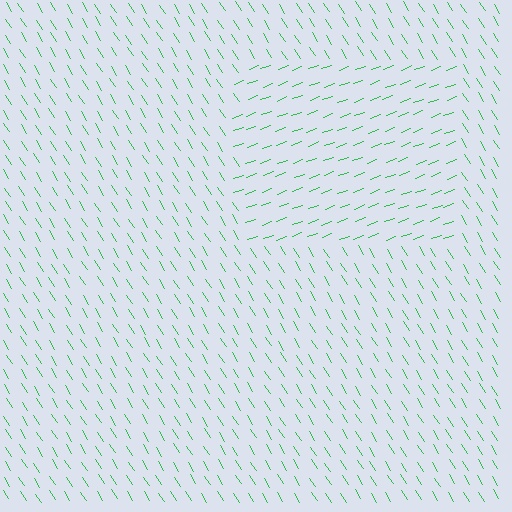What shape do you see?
I see a rectangle.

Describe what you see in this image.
The image is filled with small green line segments. A rectangle region in the image has lines oriented differently from the surrounding lines, creating a visible texture boundary.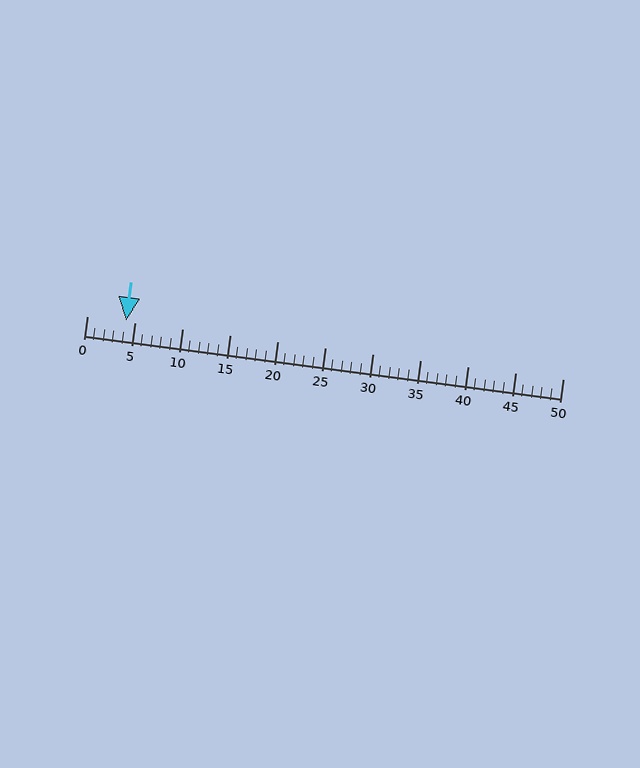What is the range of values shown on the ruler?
The ruler shows values from 0 to 50.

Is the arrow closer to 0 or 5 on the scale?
The arrow is closer to 5.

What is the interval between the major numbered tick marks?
The major tick marks are spaced 5 units apart.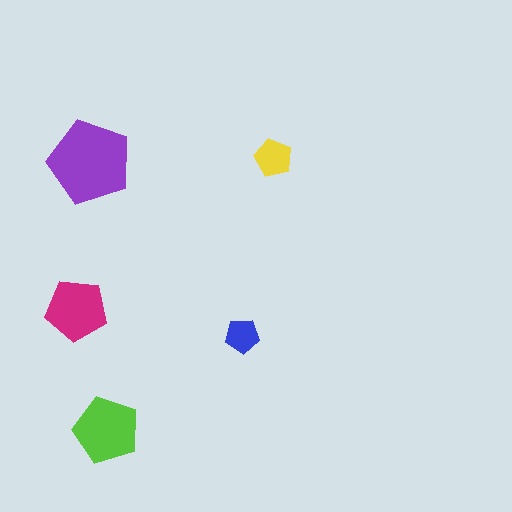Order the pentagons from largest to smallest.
the purple one, the lime one, the magenta one, the yellow one, the blue one.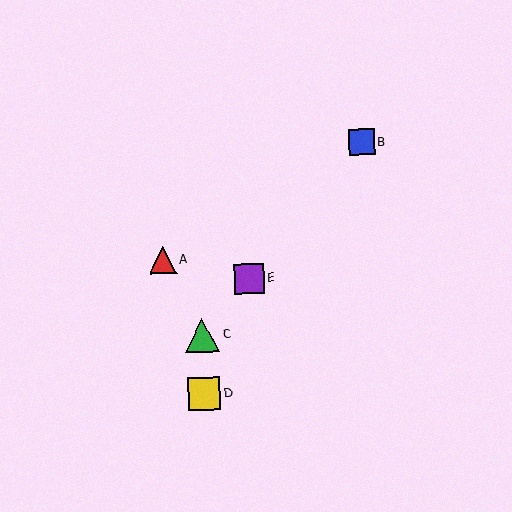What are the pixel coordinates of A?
Object A is at (163, 260).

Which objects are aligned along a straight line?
Objects B, C, E are aligned along a straight line.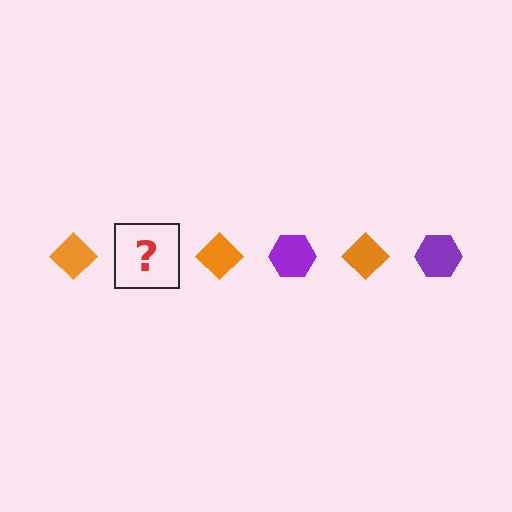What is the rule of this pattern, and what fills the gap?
The rule is that the pattern alternates between orange diamond and purple hexagon. The gap should be filled with a purple hexagon.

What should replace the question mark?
The question mark should be replaced with a purple hexagon.